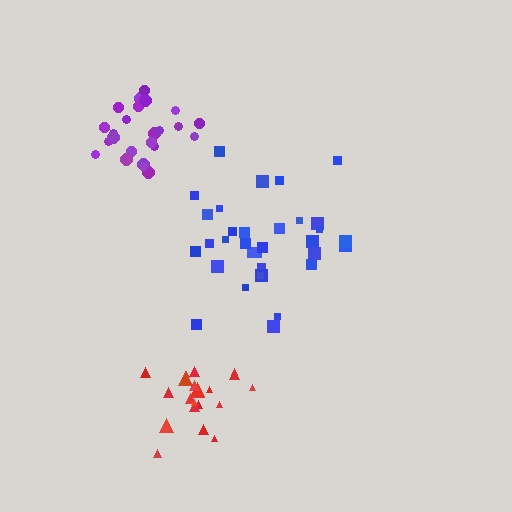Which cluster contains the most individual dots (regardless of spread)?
Blue (33).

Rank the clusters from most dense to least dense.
red, purple, blue.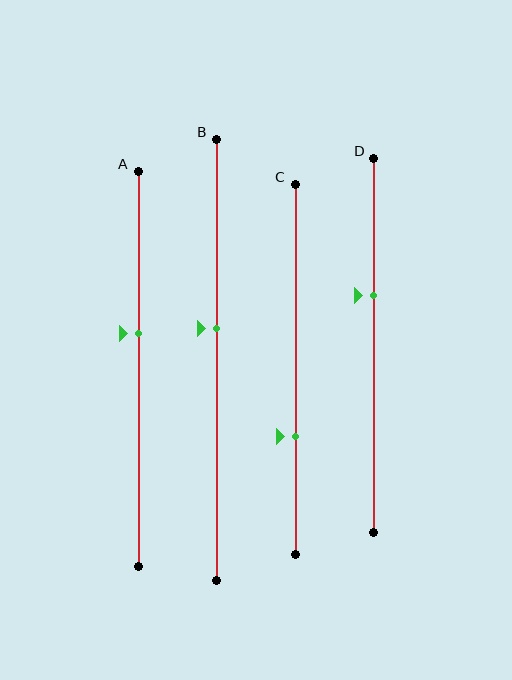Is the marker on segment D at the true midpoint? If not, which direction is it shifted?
No, the marker on segment D is shifted upward by about 13% of the segment length.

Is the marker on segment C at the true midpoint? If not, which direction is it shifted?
No, the marker on segment C is shifted downward by about 18% of the segment length.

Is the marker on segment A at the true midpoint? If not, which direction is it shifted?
No, the marker on segment A is shifted upward by about 9% of the segment length.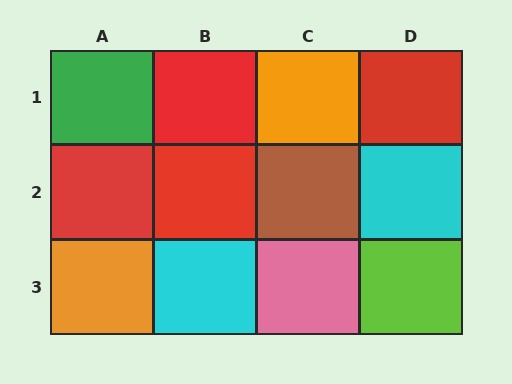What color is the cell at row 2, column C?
Brown.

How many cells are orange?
2 cells are orange.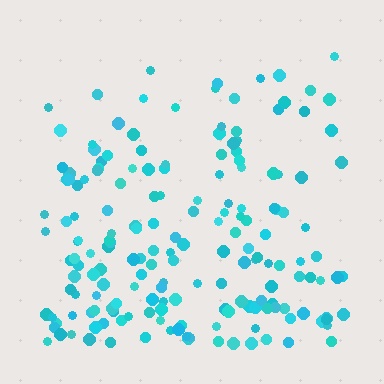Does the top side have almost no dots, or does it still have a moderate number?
Still a moderate number, just noticeably fewer than the bottom.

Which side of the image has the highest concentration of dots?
The bottom.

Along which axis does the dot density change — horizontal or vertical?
Vertical.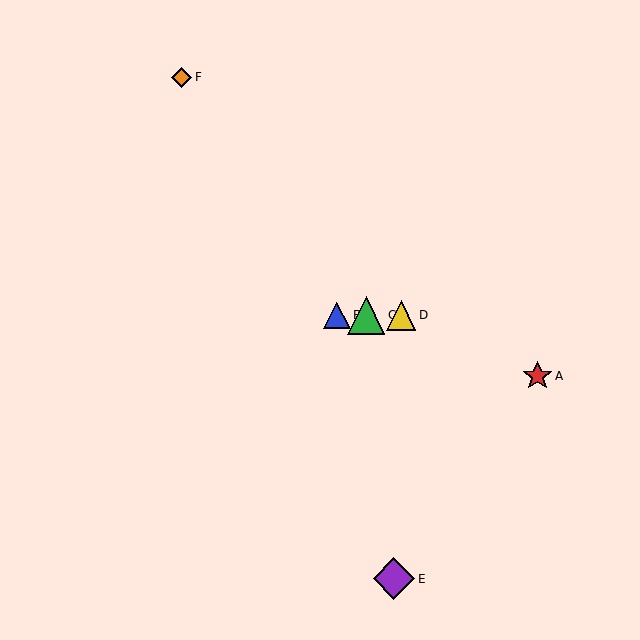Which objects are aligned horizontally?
Objects B, C, D are aligned horizontally.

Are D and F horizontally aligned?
No, D is at y≈315 and F is at y≈77.